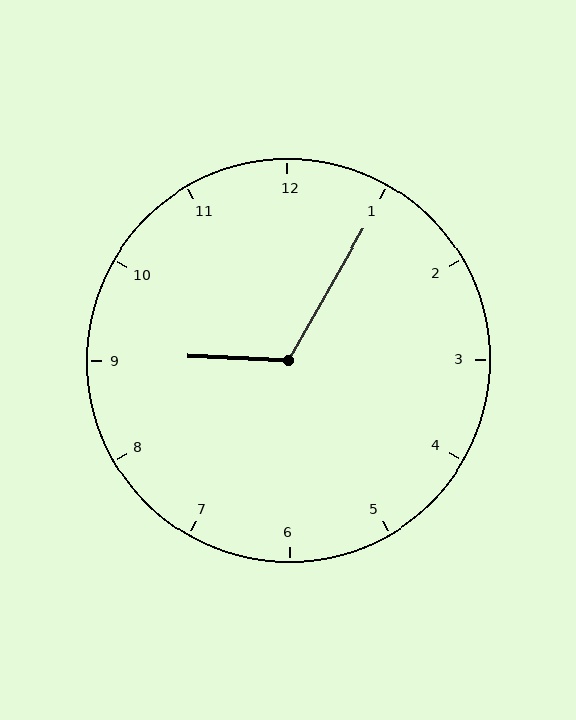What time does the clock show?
9:05.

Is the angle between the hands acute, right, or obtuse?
It is obtuse.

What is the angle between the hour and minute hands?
Approximately 118 degrees.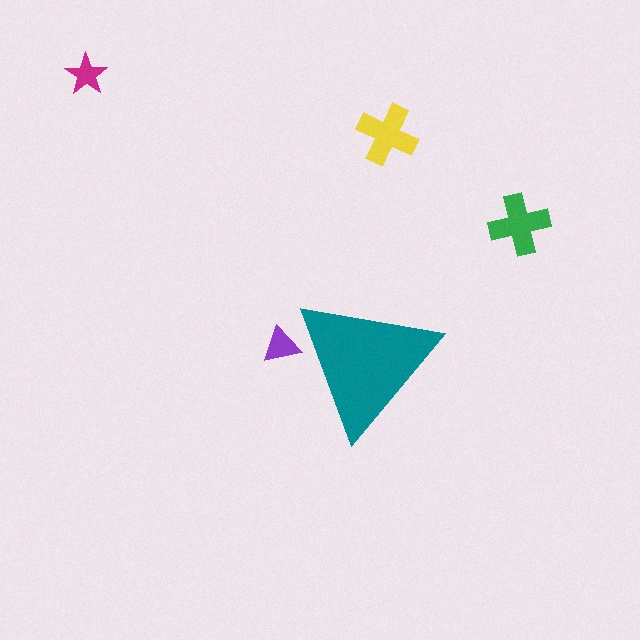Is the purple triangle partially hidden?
Yes, the purple triangle is partially hidden behind the teal triangle.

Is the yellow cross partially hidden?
No, the yellow cross is fully visible.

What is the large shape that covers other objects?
A teal triangle.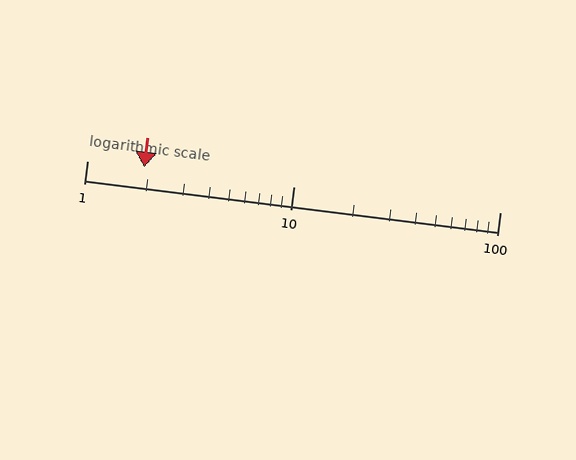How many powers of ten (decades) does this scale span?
The scale spans 2 decades, from 1 to 100.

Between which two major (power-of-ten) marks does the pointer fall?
The pointer is between 1 and 10.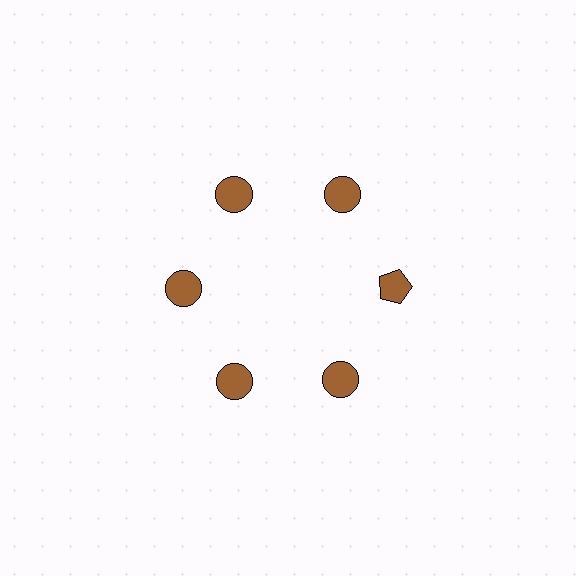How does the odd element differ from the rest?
It has a different shape: pentagon instead of circle.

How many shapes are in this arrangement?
There are 6 shapes arranged in a ring pattern.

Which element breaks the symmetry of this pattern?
The brown pentagon at roughly the 3 o'clock position breaks the symmetry. All other shapes are brown circles.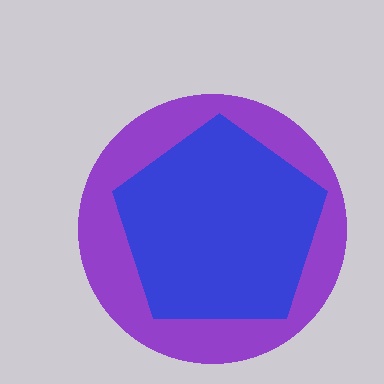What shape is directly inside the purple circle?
The blue pentagon.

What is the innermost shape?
The blue pentagon.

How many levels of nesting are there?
2.